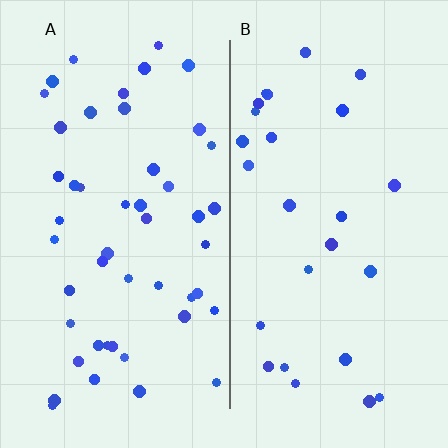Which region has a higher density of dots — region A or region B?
A (the left).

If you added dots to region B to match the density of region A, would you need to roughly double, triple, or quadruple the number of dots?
Approximately double.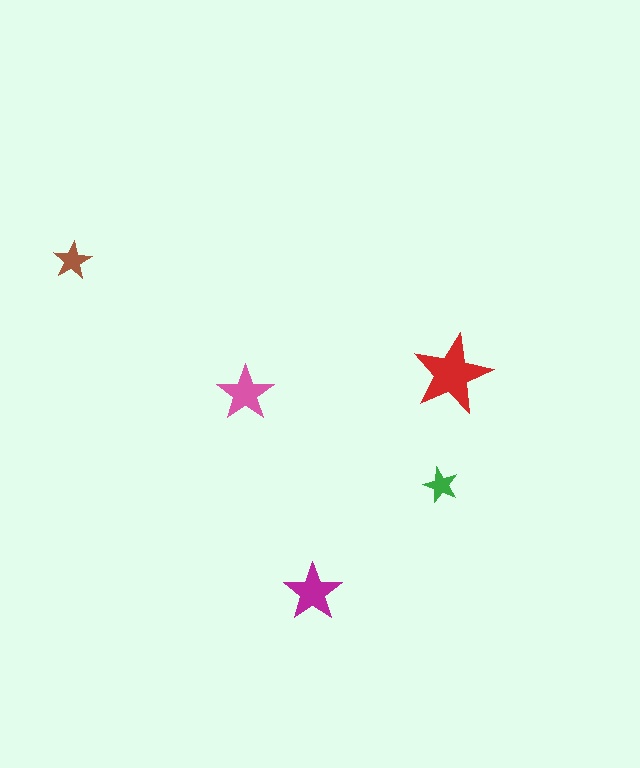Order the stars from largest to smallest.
the red one, the magenta one, the pink one, the brown one, the green one.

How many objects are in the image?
There are 5 objects in the image.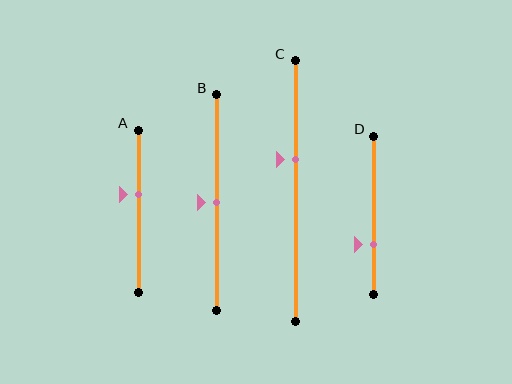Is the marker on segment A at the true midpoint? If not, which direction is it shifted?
No, the marker on segment A is shifted upward by about 11% of the segment length.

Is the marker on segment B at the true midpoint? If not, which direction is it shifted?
Yes, the marker on segment B is at the true midpoint.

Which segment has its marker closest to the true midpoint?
Segment B has its marker closest to the true midpoint.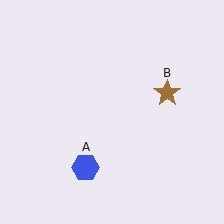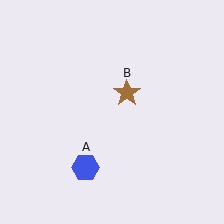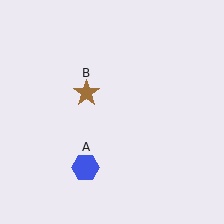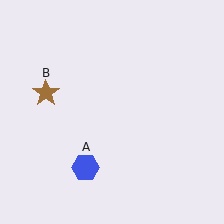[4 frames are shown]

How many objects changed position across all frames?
1 object changed position: brown star (object B).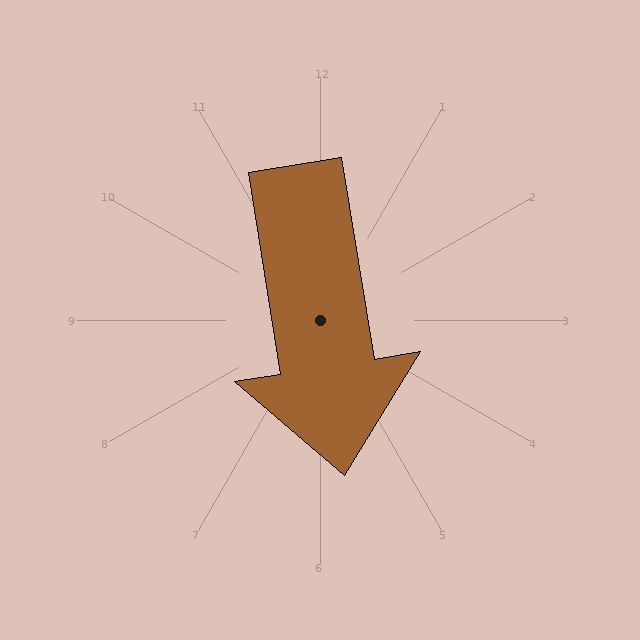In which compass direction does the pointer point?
South.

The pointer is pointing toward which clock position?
Roughly 6 o'clock.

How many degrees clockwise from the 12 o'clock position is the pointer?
Approximately 171 degrees.